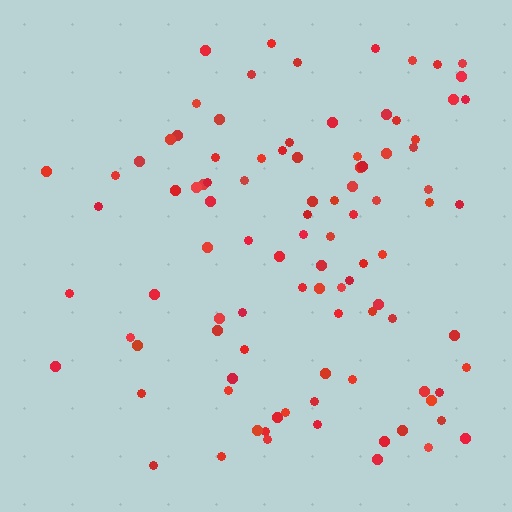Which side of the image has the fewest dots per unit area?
The left.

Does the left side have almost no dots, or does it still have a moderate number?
Still a moderate number, just noticeably fewer than the right.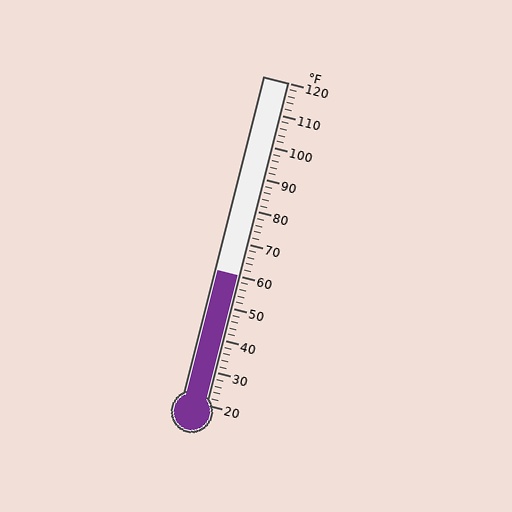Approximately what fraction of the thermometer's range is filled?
The thermometer is filled to approximately 40% of its range.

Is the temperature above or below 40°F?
The temperature is above 40°F.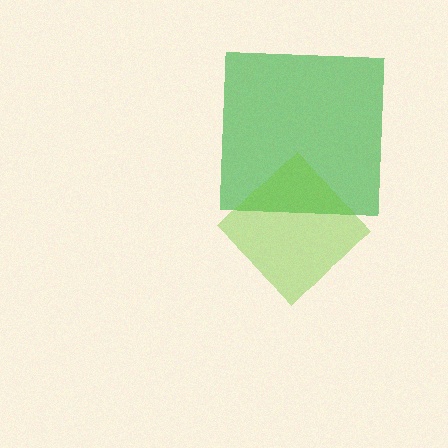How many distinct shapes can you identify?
There are 2 distinct shapes: a green square, a lime diamond.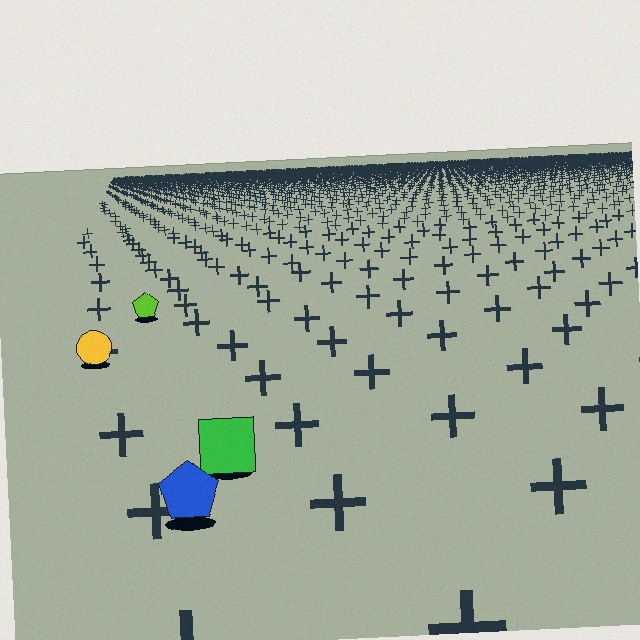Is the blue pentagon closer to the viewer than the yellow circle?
Yes. The blue pentagon is closer — you can tell from the texture gradient: the ground texture is coarser near it.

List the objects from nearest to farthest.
From nearest to farthest: the blue pentagon, the green square, the yellow circle, the lime pentagon.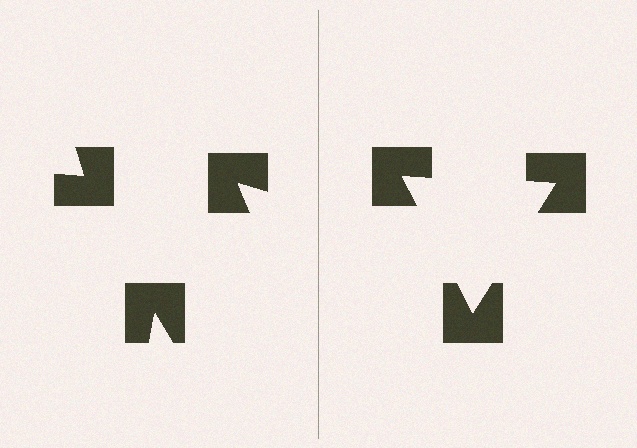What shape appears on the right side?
An illusory triangle.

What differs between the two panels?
The notched squares are positioned identically on both sides; only the wedge orientations differ. On the right they align to a triangle; on the left they are misaligned.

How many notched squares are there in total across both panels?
6 — 3 on each side.